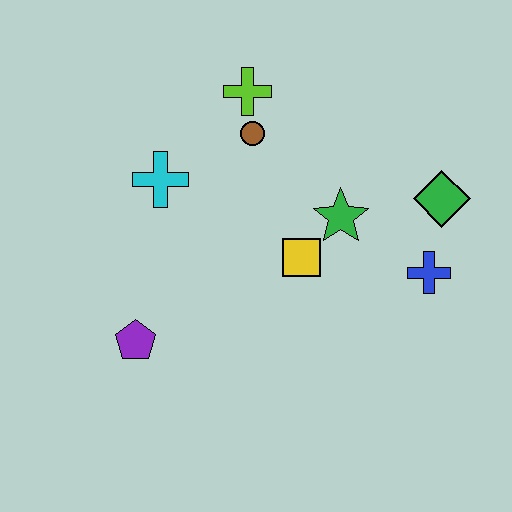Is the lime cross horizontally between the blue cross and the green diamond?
No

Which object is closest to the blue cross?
The green diamond is closest to the blue cross.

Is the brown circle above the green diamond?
Yes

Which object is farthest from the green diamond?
The purple pentagon is farthest from the green diamond.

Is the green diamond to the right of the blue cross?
Yes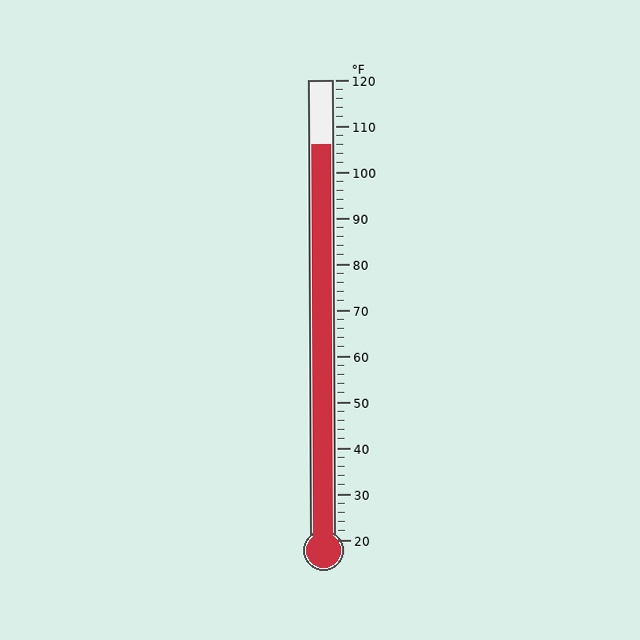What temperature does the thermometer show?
The thermometer shows approximately 106°F.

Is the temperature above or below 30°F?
The temperature is above 30°F.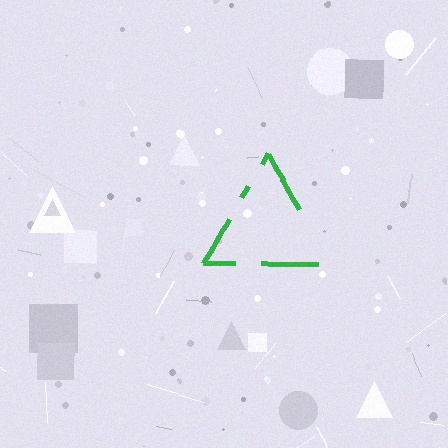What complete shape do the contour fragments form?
The contour fragments form a triangle.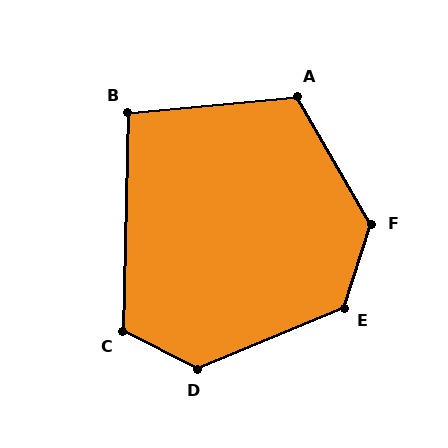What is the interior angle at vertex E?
Approximately 130 degrees (obtuse).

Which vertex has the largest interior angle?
F, at approximately 132 degrees.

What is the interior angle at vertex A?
Approximately 114 degrees (obtuse).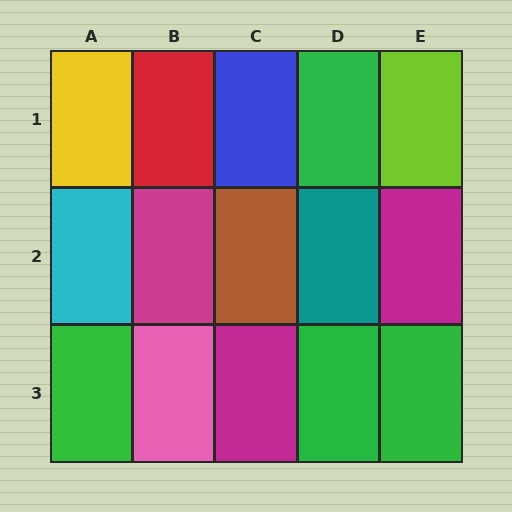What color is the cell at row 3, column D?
Green.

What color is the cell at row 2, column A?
Cyan.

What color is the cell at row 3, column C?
Magenta.